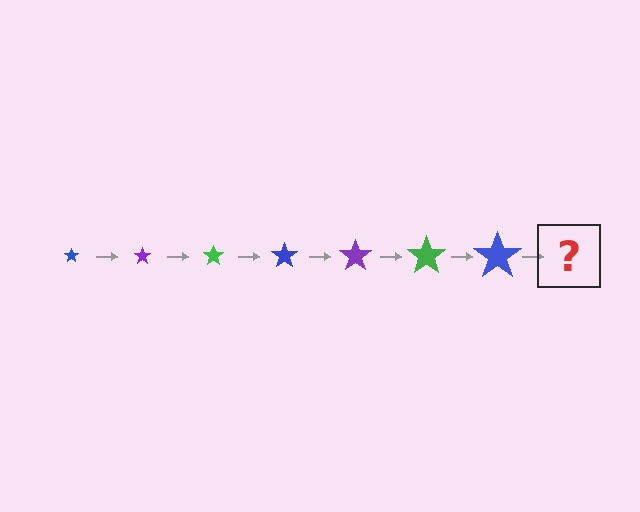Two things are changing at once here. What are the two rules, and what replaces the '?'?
The two rules are that the star grows larger each step and the color cycles through blue, purple, and green. The '?' should be a purple star, larger than the previous one.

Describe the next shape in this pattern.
It should be a purple star, larger than the previous one.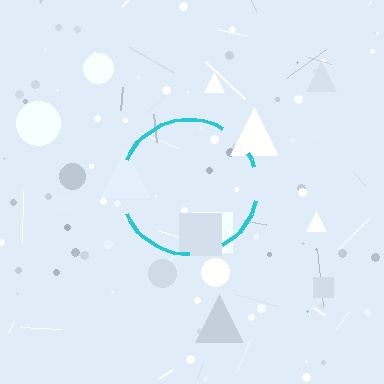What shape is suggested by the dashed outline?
The dashed outline suggests a circle.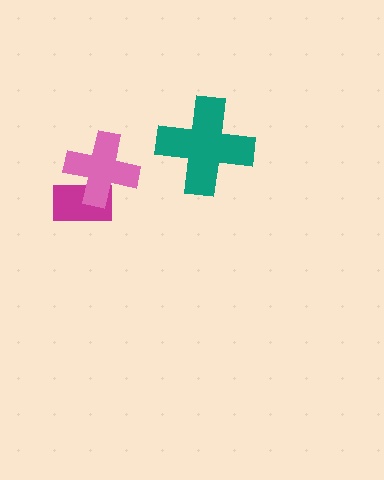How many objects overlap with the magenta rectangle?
1 object overlaps with the magenta rectangle.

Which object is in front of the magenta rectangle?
The pink cross is in front of the magenta rectangle.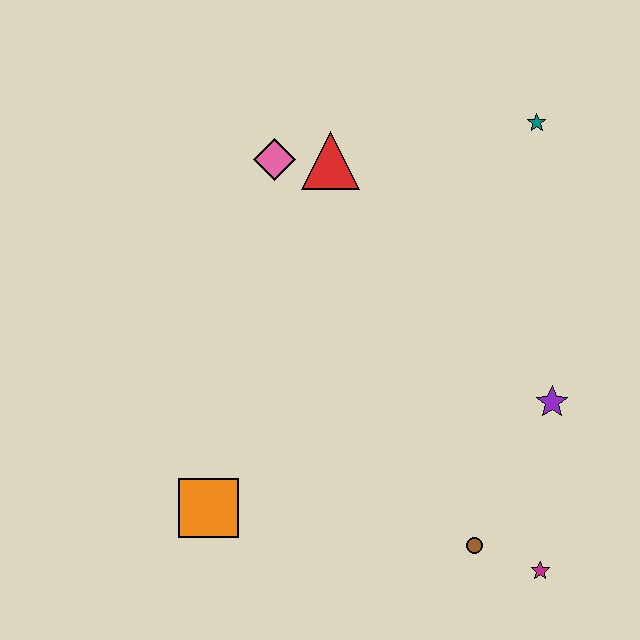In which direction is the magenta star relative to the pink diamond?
The magenta star is below the pink diamond.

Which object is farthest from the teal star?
The orange square is farthest from the teal star.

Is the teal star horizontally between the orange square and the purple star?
Yes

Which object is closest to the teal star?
The red triangle is closest to the teal star.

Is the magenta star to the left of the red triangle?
No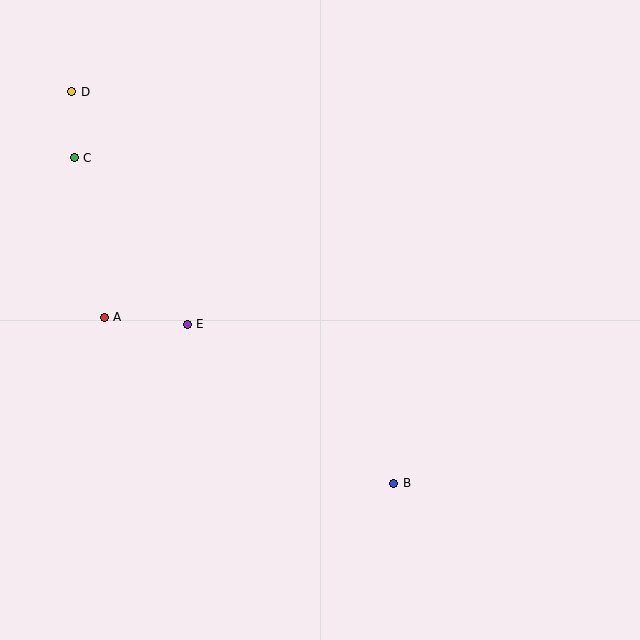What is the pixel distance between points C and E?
The distance between C and E is 201 pixels.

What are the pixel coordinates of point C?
Point C is at (74, 158).